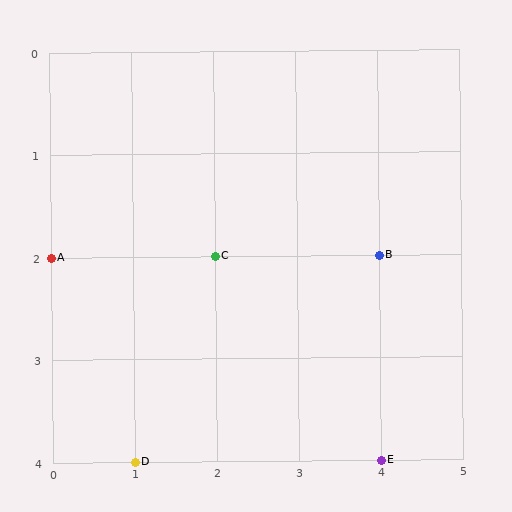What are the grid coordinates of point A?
Point A is at grid coordinates (0, 2).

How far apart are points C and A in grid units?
Points C and A are 2 columns apart.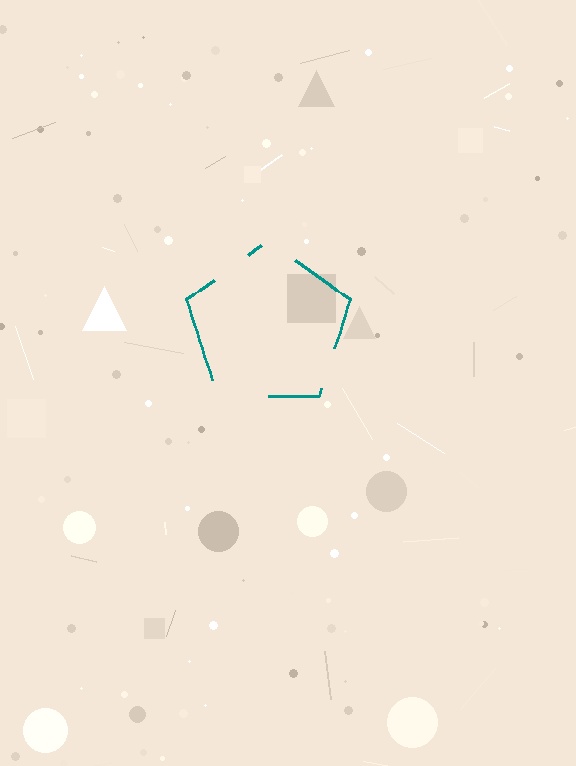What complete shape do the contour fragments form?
The contour fragments form a pentagon.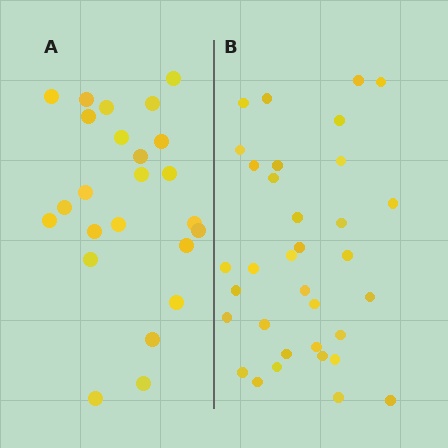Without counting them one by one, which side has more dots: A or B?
Region B (the right region) has more dots.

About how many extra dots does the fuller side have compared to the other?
Region B has roughly 10 or so more dots than region A.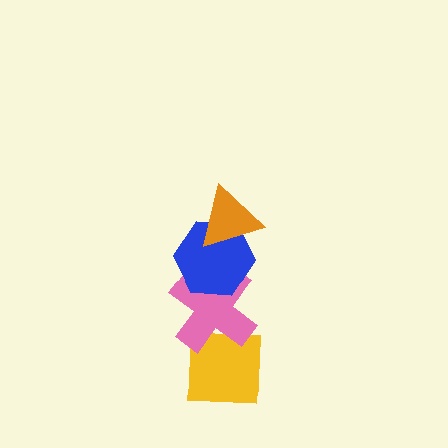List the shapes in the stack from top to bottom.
From top to bottom: the orange triangle, the blue hexagon, the pink cross, the yellow square.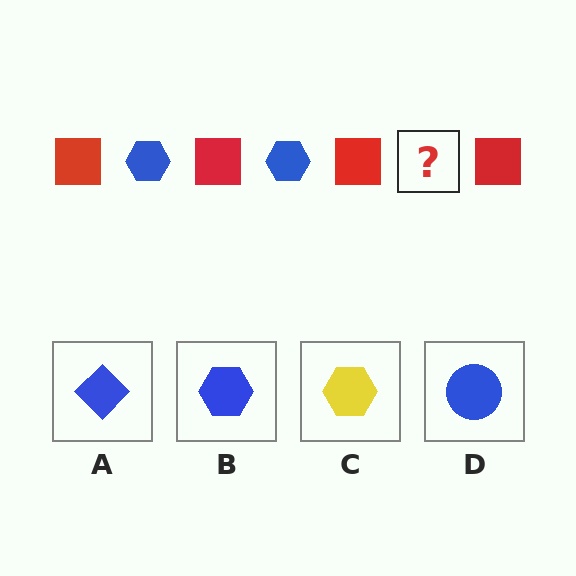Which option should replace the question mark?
Option B.